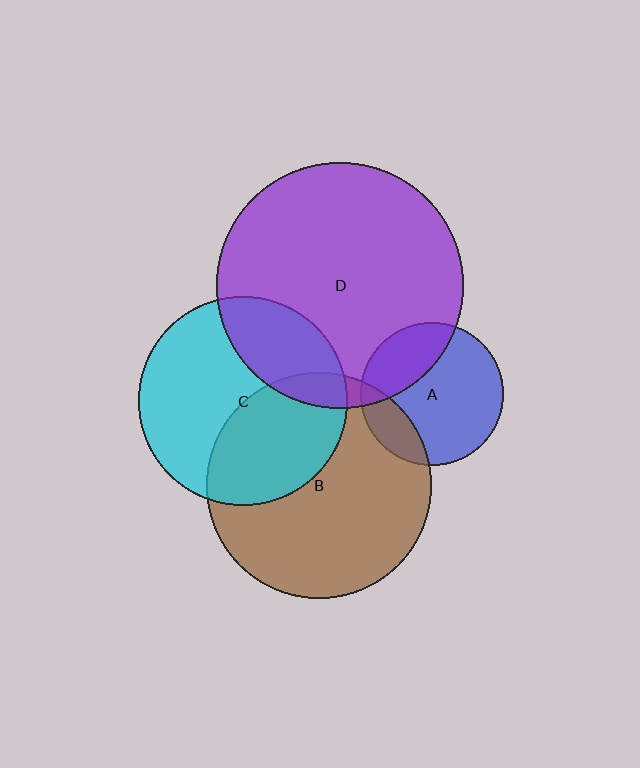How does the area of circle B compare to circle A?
Approximately 2.5 times.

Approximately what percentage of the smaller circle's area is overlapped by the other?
Approximately 40%.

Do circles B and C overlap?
Yes.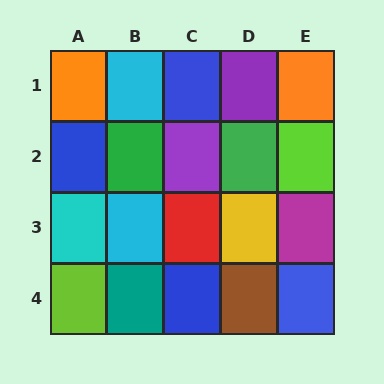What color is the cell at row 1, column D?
Purple.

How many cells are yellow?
1 cell is yellow.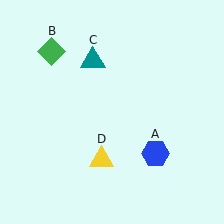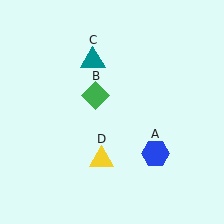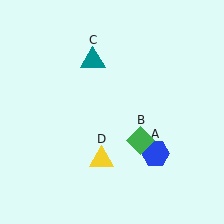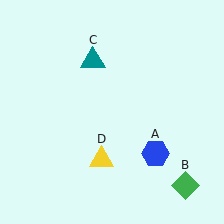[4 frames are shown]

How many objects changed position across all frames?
1 object changed position: green diamond (object B).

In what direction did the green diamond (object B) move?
The green diamond (object B) moved down and to the right.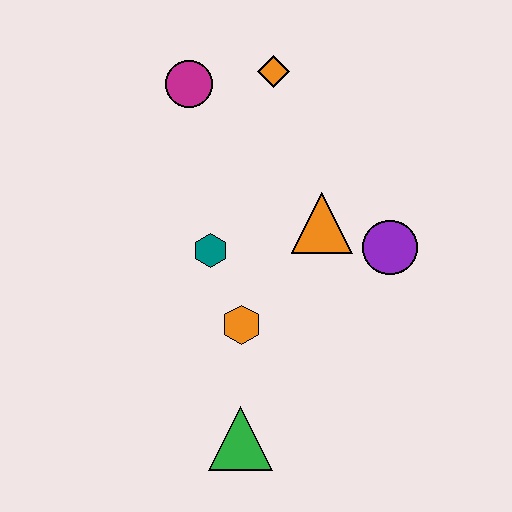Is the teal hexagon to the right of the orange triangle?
No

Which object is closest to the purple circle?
The orange triangle is closest to the purple circle.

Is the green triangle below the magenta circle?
Yes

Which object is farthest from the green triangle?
The orange diamond is farthest from the green triangle.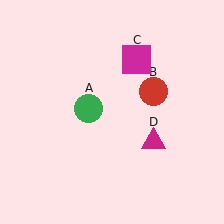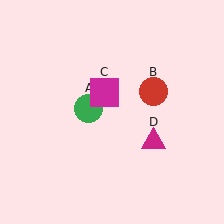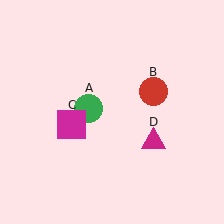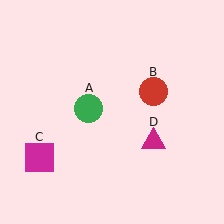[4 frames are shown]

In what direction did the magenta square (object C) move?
The magenta square (object C) moved down and to the left.